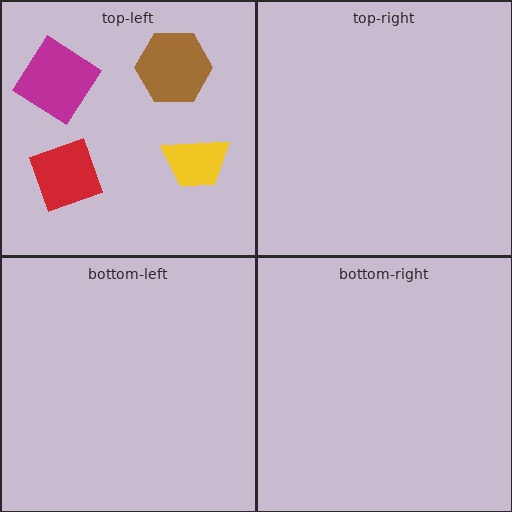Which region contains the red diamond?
The top-left region.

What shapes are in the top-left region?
The yellow trapezoid, the magenta diamond, the brown hexagon, the red diamond.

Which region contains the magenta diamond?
The top-left region.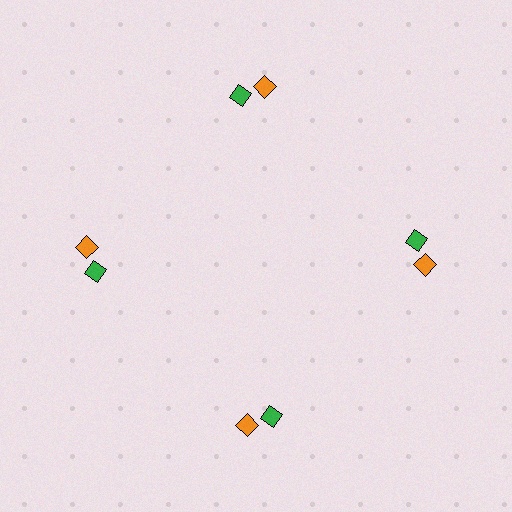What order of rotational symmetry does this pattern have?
This pattern has 4-fold rotational symmetry.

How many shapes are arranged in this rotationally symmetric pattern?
There are 8 shapes, arranged in 4 groups of 2.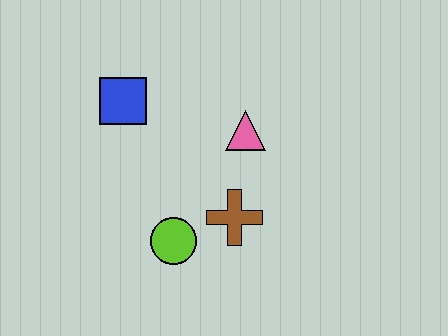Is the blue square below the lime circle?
No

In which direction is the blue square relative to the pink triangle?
The blue square is to the left of the pink triangle.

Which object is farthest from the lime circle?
The blue square is farthest from the lime circle.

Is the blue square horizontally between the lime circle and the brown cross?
No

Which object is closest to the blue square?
The pink triangle is closest to the blue square.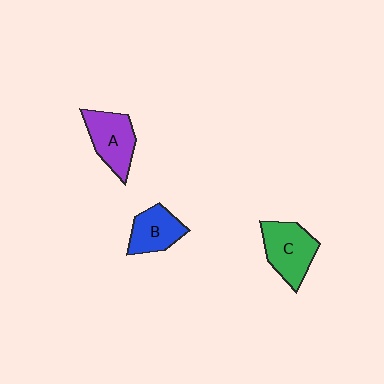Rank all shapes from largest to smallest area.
From largest to smallest: C (green), A (purple), B (blue).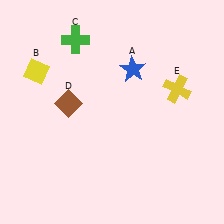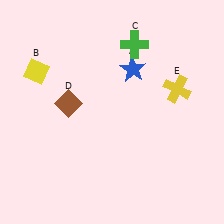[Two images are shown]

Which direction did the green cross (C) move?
The green cross (C) moved right.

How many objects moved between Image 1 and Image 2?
1 object moved between the two images.